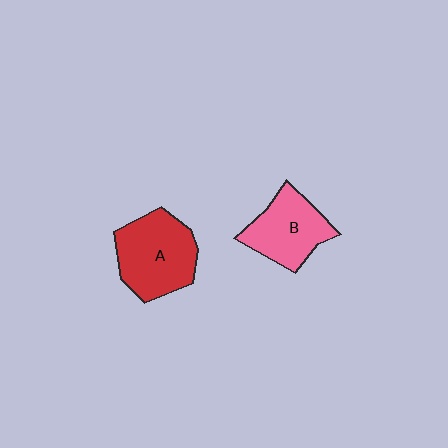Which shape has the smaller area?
Shape B (pink).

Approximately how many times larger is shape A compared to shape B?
Approximately 1.2 times.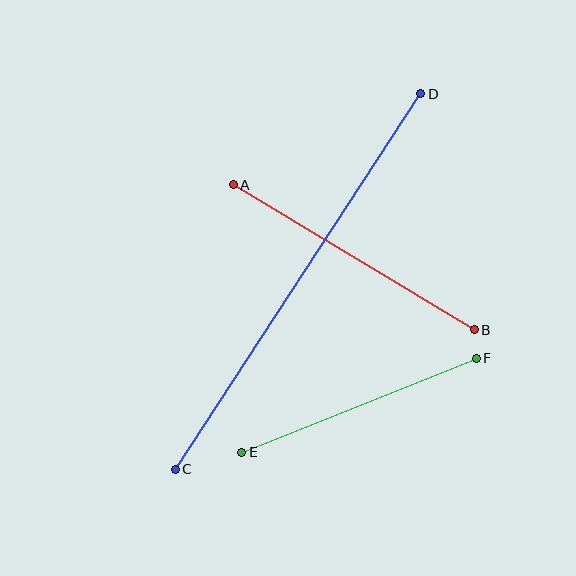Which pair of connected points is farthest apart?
Points C and D are farthest apart.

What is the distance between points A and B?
The distance is approximately 282 pixels.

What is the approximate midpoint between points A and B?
The midpoint is at approximately (354, 257) pixels.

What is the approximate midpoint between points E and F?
The midpoint is at approximately (359, 405) pixels.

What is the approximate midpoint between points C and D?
The midpoint is at approximately (298, 281) pixels.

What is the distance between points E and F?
The distance is approximately 253 pixels.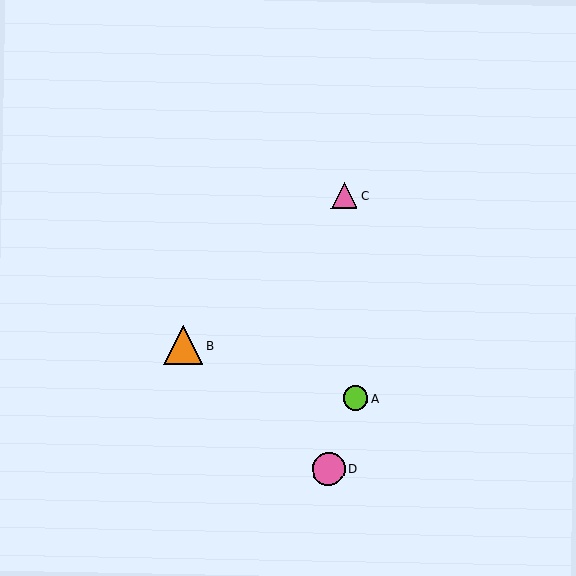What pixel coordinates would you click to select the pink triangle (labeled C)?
Click at (344, 196) to select the pink triangle C.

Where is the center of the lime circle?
The center of the lime circle is at (356, 398).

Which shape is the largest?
The orange triangle (labeled B) is the largest.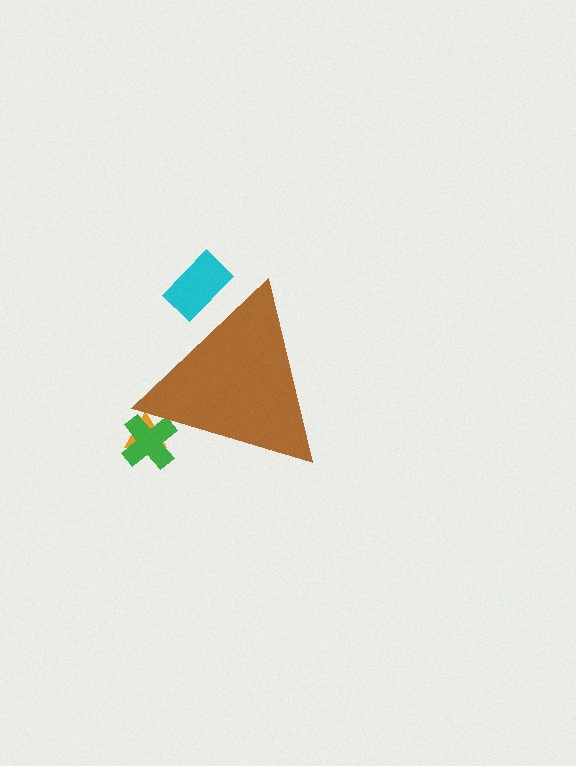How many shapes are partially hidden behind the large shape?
3 shapes are partially hidden.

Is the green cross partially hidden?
Yes, the green cross is partially hidden behind the brown triangle.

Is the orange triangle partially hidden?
Yes, the orange triangle is partially hidden behind the brown triangle.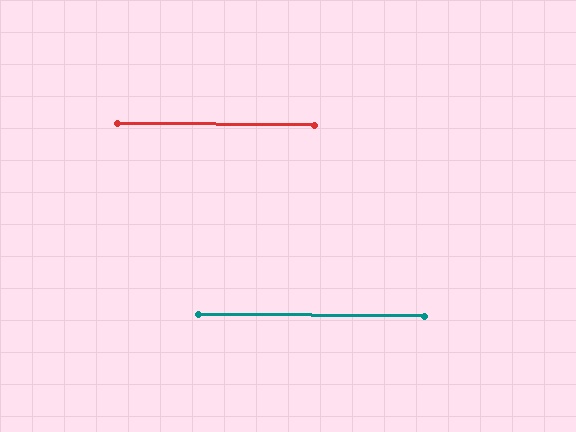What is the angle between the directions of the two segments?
Approximately 0 degrees.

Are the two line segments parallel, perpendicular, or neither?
Parallel — their directions differ by only 0.1°.